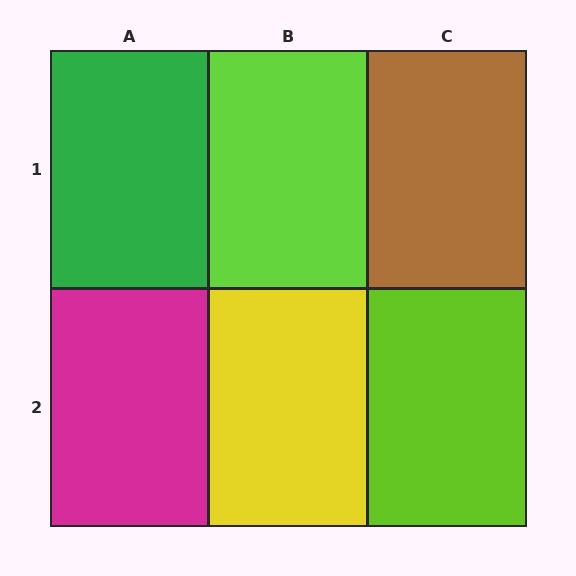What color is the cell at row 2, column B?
Yellow.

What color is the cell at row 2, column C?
Lime.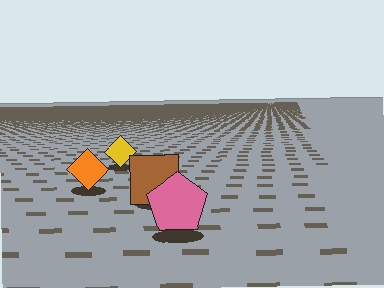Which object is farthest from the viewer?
The yellow diamond is farthest from the viewer. It appears smaller and the ground texture around it is denser.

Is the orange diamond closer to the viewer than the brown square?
No. The brown square is closer — you can tell from the texture gradient: the ground texture is coarser near it.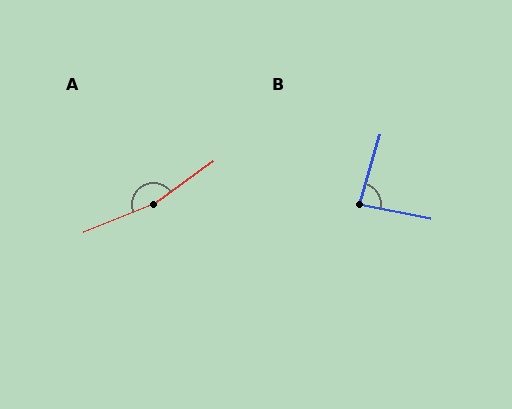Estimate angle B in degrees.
Approximately 85 degrees.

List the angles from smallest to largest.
B (85°), A (166°).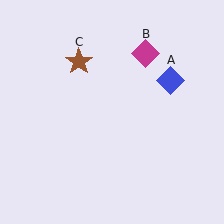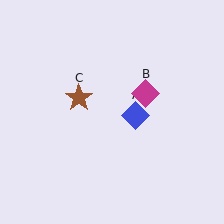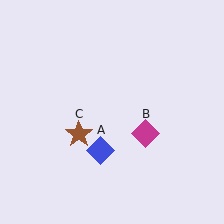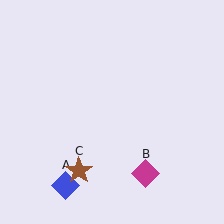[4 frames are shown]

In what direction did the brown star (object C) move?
The brown star (object C) moved down.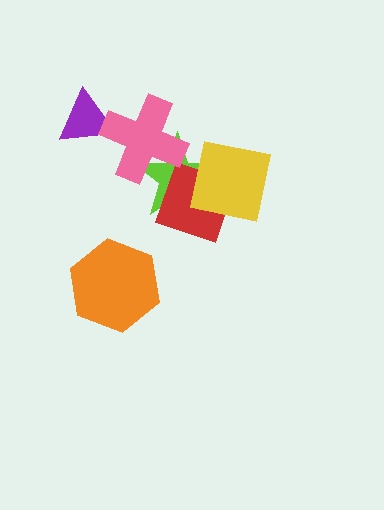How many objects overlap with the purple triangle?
1 object overlaps with the purple triangle.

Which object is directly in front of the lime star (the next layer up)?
The red square is directly in front of the lime star.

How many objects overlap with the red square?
2 objects overlap with the red square.